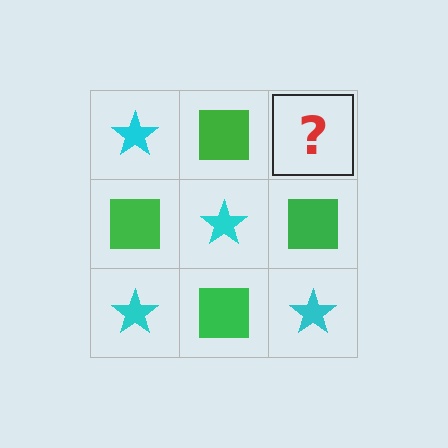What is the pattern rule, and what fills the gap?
The rule is that it alternates cyan star and green square in a checkerboard pattern. The gap should be filled with a cyan star.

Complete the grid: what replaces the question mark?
The question mark should be replaced with a cyan star.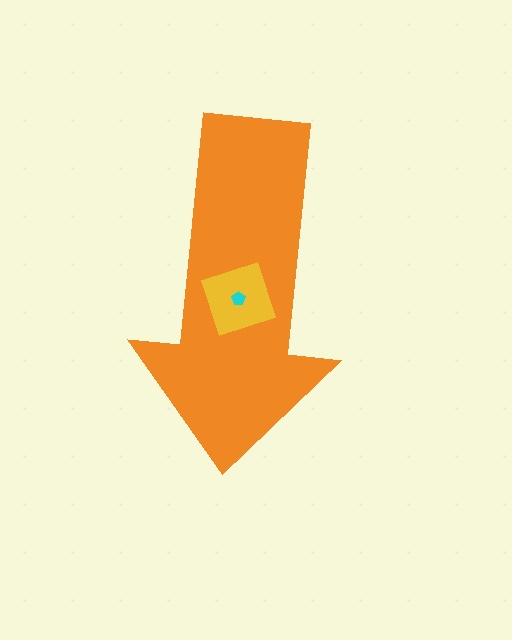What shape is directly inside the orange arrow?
The yellow square.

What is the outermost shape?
The orange arrow.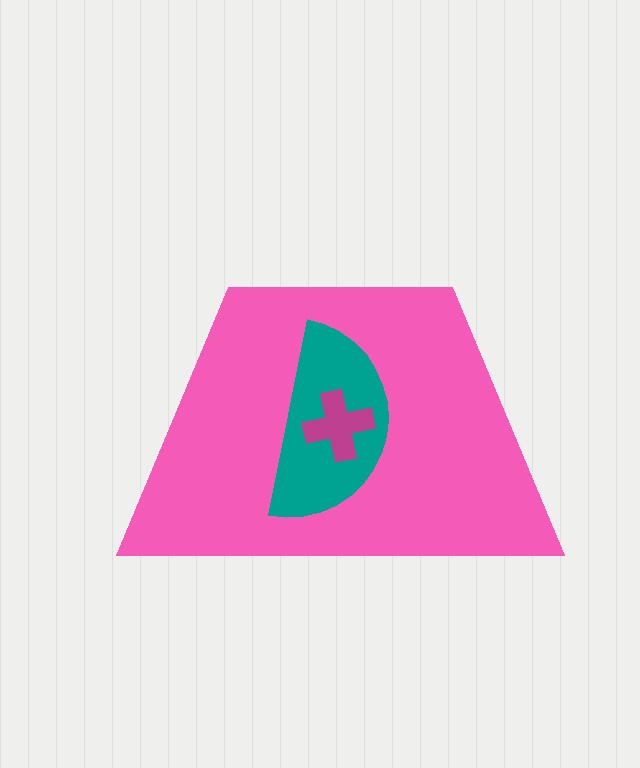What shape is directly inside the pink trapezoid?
The teal semicircle.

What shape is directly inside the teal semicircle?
The magenta cross.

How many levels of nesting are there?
3.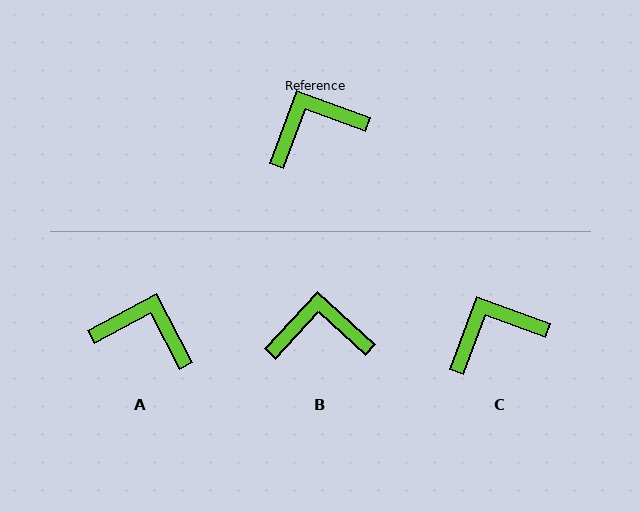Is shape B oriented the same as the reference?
No, it is off by about 22 degrees.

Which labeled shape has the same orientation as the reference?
C.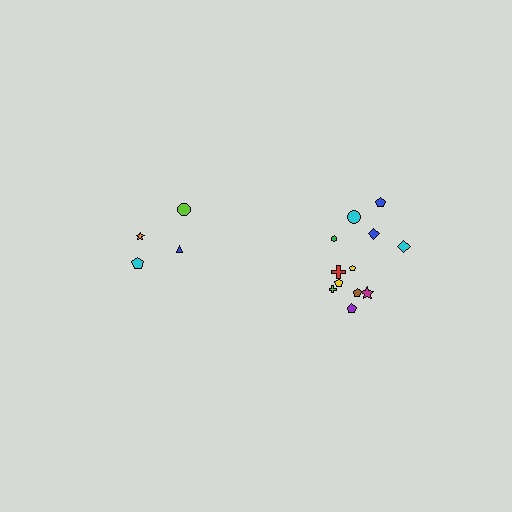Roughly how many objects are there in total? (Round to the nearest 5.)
Roughly 15 objects in total.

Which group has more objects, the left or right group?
The right group.